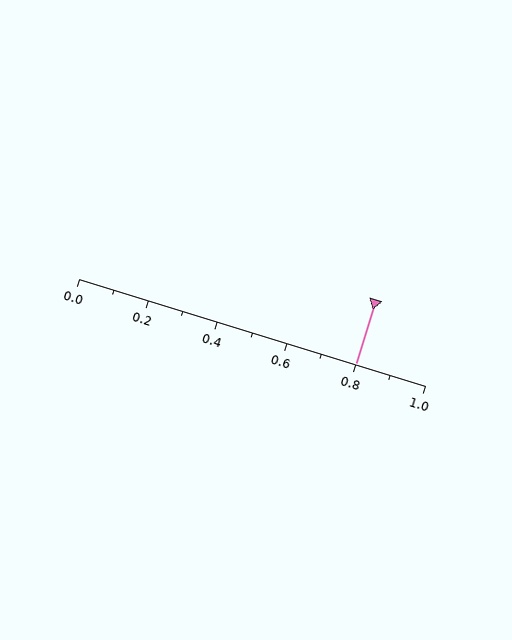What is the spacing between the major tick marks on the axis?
The major ticks are spaced 0.2 apart.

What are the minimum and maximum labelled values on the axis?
The axis runs from 0.0 to 1.0.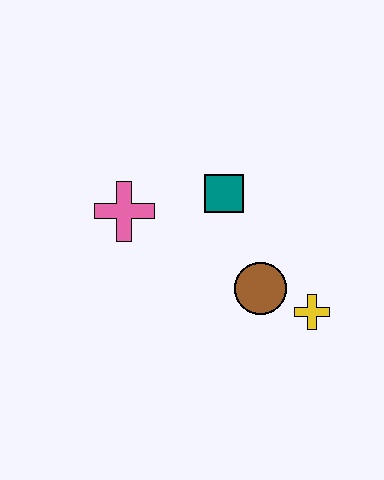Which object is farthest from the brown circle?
The pink cross is farthest from the brown circle.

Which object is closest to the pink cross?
The teal square is closest to the pink cross.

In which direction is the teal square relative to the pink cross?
The teal square is to the right of the pink cross.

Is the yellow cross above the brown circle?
No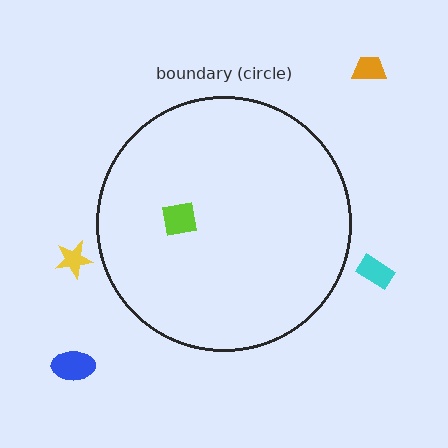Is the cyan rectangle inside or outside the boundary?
Outside.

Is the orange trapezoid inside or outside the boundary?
Outside.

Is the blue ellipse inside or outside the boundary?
Outside.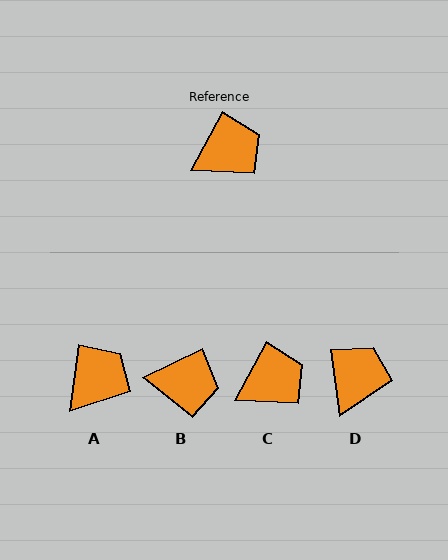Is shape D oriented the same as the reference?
No, it is off by about 36 degrees.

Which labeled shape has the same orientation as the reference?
C.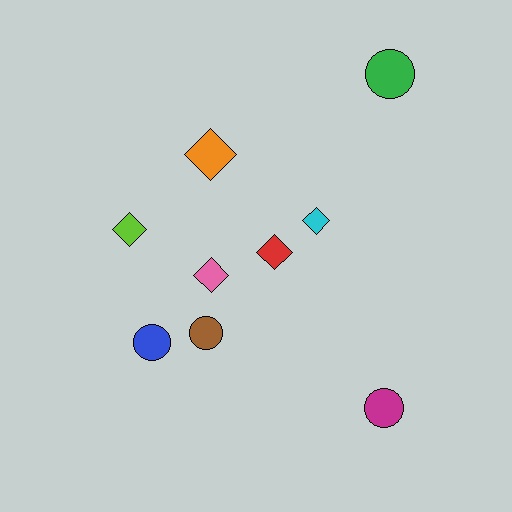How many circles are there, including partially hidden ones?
There are 4 circles.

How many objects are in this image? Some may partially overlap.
There are 9 objects.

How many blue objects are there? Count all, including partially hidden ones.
There is 1 blue object.